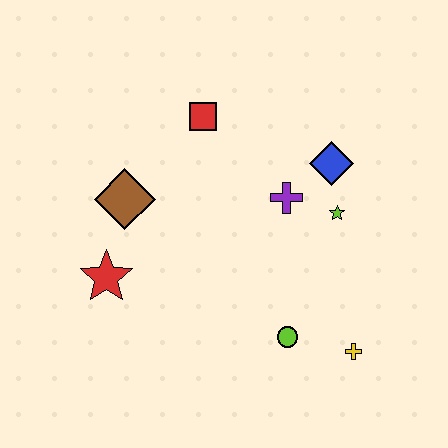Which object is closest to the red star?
The brown diamond is closest to the red star.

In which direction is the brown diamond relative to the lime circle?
The brown diamond is to the left of the lime circle.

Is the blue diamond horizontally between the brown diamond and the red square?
No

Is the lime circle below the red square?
Yes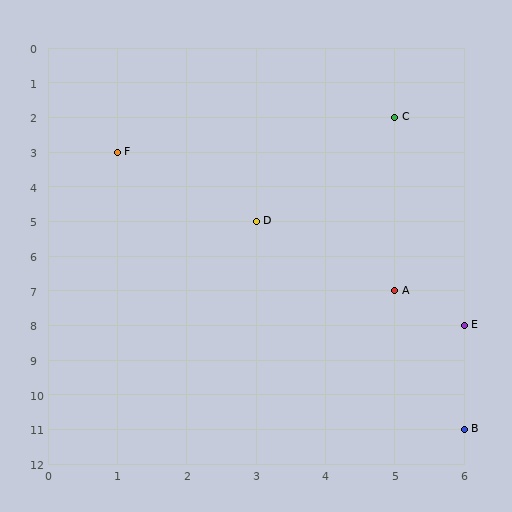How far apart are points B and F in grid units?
Points B and F are 5 columns and 8 rows apart (about 9.4 grid units diagonally).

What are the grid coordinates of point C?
Point C is at grid coordinates (5, 2).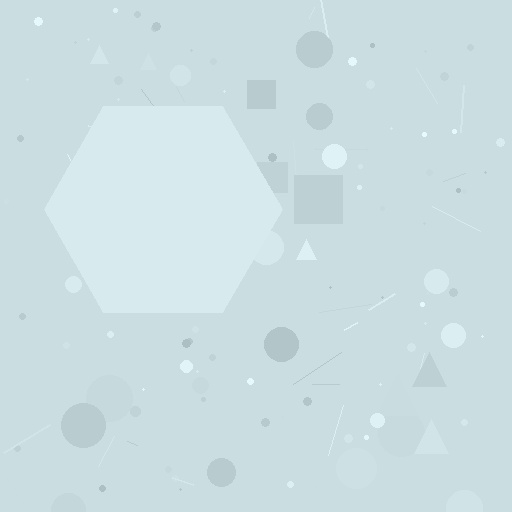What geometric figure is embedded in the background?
A hexagon is embedded in the background.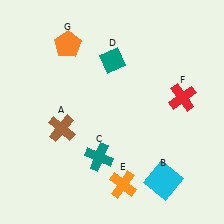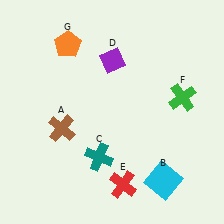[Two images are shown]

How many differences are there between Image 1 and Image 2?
There are 3 differences between the two images.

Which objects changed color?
D changed from teal to purple. E changed from orange to red. F changed from red to green.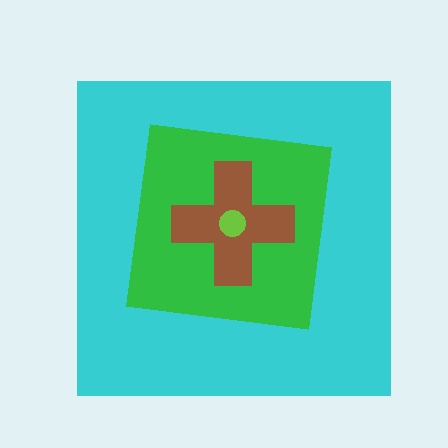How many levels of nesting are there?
4.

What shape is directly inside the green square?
The brown cross.